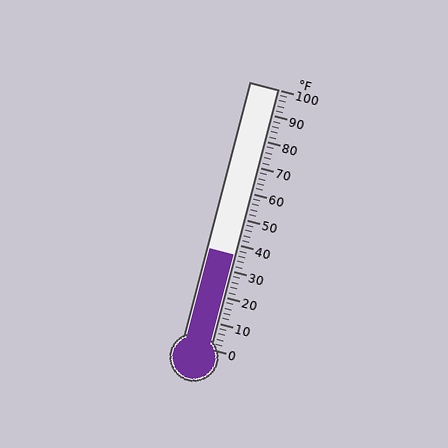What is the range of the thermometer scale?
The thermometer scale ranges from 0°F to 100°F.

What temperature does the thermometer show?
The thermometer shows approximately 36°F.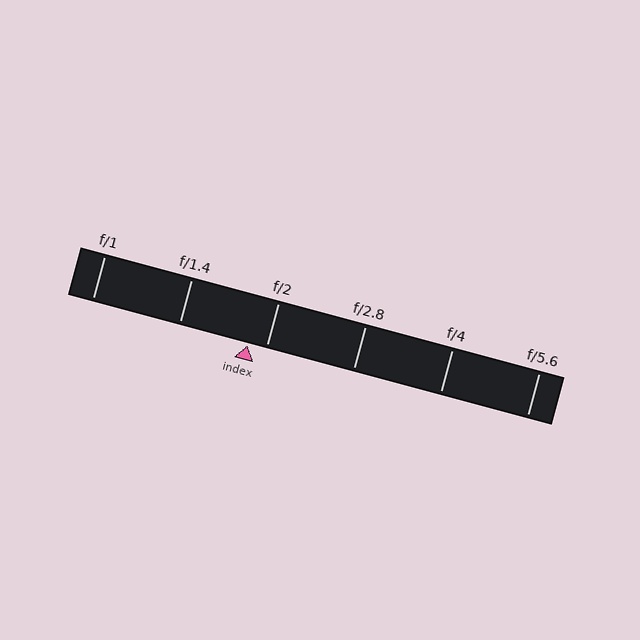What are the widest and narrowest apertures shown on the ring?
The widest aperture shown is f/1 and the narrowest is f/5.6.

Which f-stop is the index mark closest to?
The index mark is closest to f/2.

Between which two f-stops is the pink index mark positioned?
The index mark is between f/1.4 and f/2.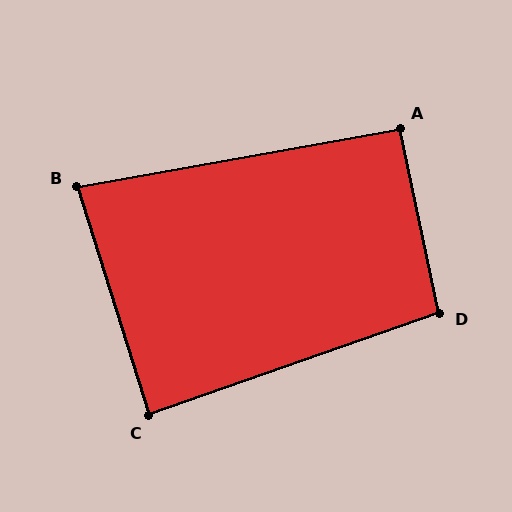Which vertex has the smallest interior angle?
B, at approximately 83 degrees.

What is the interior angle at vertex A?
Approximately 92 degrees (approximately right).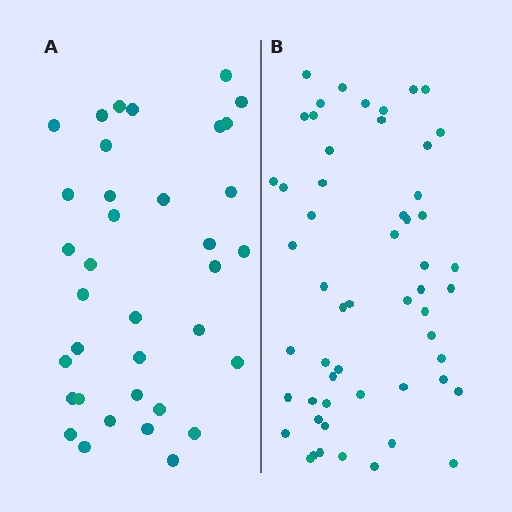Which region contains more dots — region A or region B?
Region B (the right region) has more dots.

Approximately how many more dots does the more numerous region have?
Region B has approximately 20 more dots than region A.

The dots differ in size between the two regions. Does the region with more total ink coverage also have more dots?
No. Region A has more total ink coverage because its dots are larger, but region B actually contains more individual dots. Total area can be misleading — the number of items is what matters here.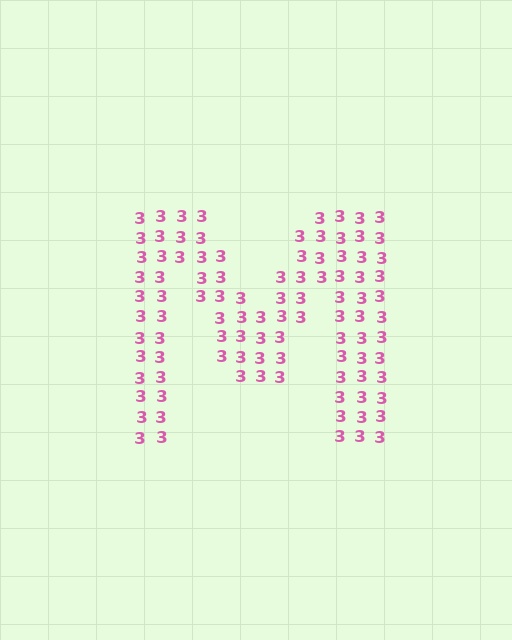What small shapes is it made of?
It is made of small digit 3's.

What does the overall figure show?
The overall figure shows the letter M.